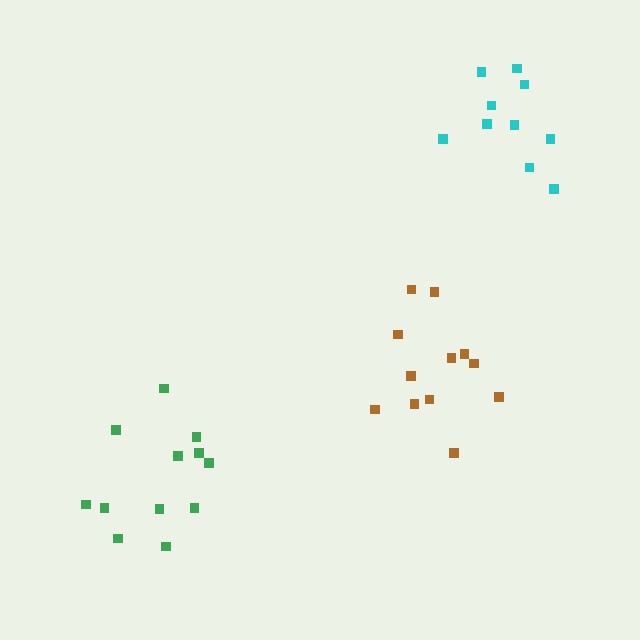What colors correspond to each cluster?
The clusters are colored: brown, cyan, green.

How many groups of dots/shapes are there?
There are 3 groups.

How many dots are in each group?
Group 1: 12 dots, Group 2: 10 dots, Group 3: 12 dots (34 total).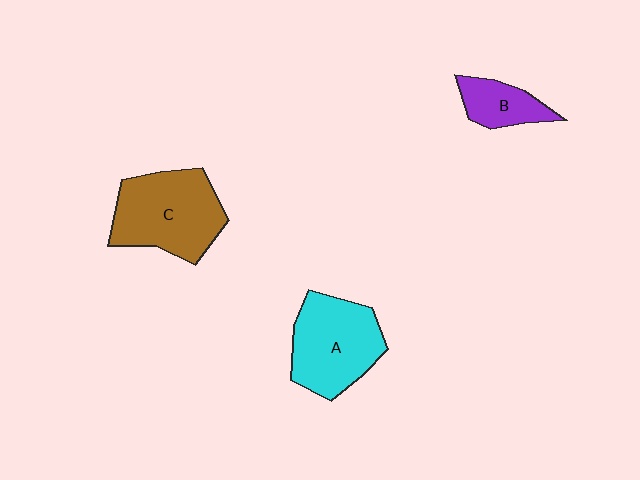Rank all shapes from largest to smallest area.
From largest to smallest: C (brown), A (cyan), B (purple).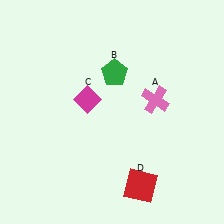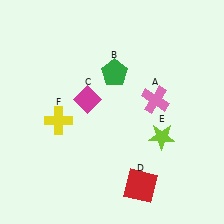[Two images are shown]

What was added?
A lime star (E), a yellow cross (F) were added in Image 2.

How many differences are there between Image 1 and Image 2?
There are 2 differences between the two images.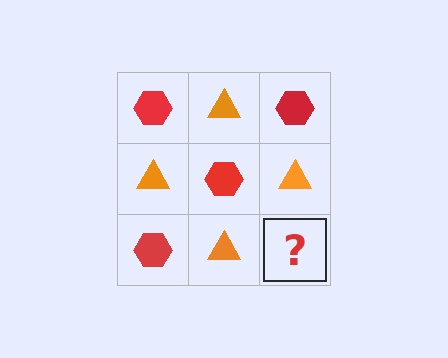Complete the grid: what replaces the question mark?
The question mark should be replaced with a red hexagon.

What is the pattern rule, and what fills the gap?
The rule is that it alternates red hexagon and orange triangle in a checkerboard pattern. The gap should be filled with a red hexagon.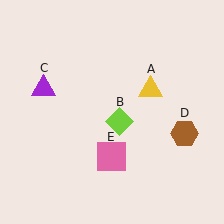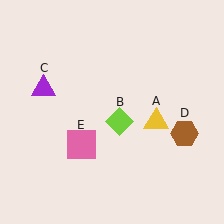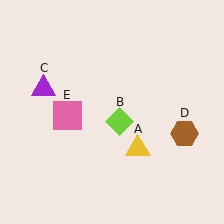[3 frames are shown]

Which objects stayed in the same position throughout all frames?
Lime diamond (object B) and purple triangle (object C) and brown hexagon (object D) remained stationary.